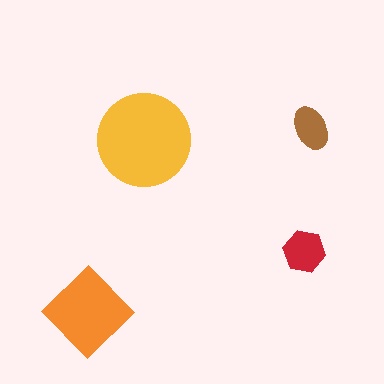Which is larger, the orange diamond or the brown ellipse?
The orange diamond.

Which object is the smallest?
The brown ellipse.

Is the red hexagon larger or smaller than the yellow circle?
Smaller.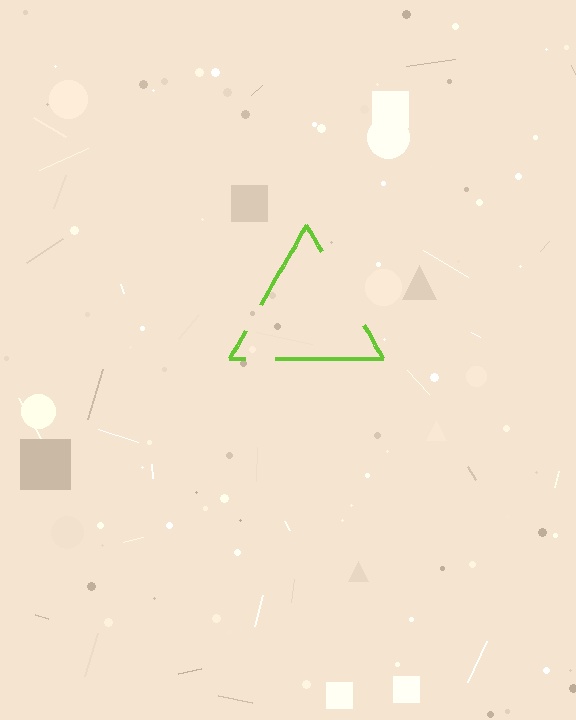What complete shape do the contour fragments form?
The contour fragments form a triangle.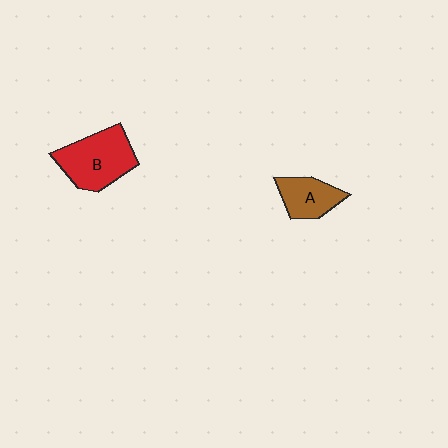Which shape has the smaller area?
Shape A (brown).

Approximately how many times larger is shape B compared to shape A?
Approximately 1.6 times.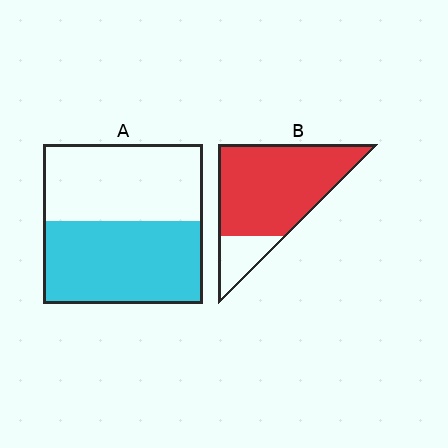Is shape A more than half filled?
Roughly half.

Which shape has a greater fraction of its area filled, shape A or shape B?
Shape B.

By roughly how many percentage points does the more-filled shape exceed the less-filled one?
By roughly 30 percentage points (B over A).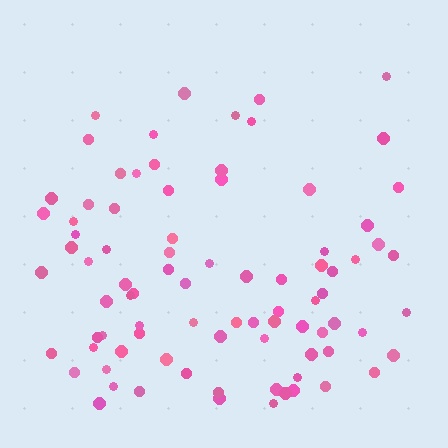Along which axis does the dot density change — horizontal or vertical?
Vertical.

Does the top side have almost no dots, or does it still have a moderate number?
Still a moderate number, just noticeably fewer than the bottom.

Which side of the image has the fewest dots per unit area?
The top.